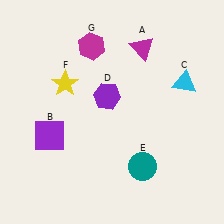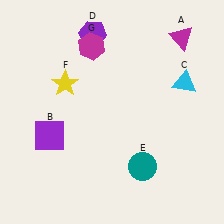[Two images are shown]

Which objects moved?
The objects that moved are: the magenta triangle (A), the purple hexagon (D).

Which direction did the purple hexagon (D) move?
The purple hexagon (D) moved up.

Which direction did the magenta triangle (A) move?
The magenta triangle (A) moved right.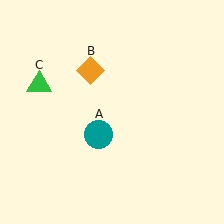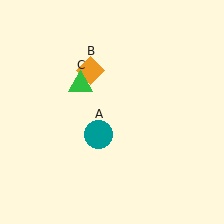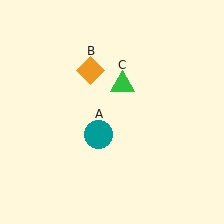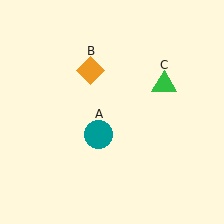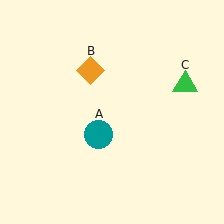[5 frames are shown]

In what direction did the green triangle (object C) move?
The green triangle (object C) moved right.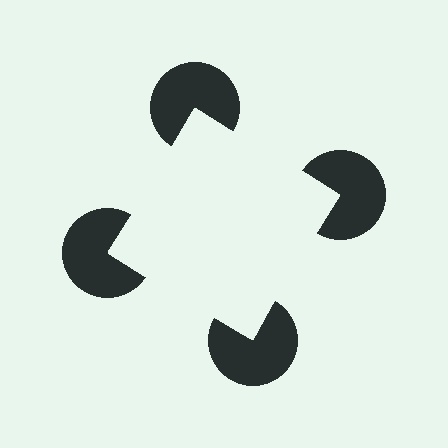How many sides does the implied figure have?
4 sides.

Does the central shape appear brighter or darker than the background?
It typically appears slightly brighter than the background, even though no actual brightness change is drawn.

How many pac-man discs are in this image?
There are 4 — one at each vertex of the illusory square.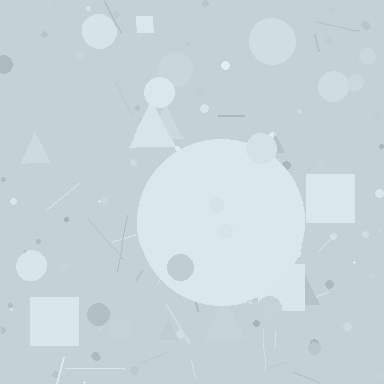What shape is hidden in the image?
A circle is hidden in the image.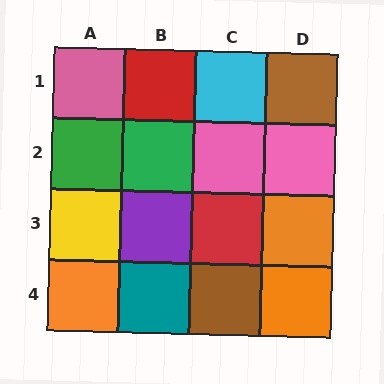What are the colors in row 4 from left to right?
Orange, teal, brown, orange.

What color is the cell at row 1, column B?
Red.